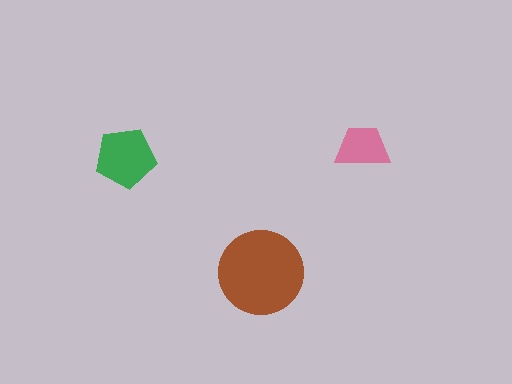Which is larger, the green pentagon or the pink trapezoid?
The green pentagon.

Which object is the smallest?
The pink trapezoid.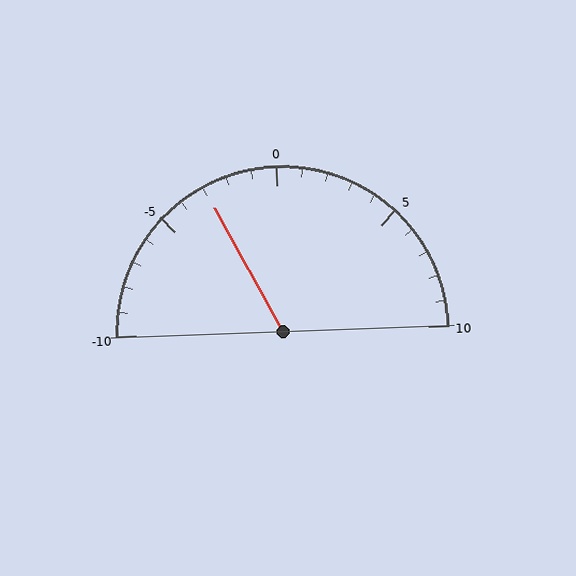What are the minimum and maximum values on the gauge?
The gauge ranges from -10 to 10.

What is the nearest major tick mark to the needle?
The nearest major tick mark is -5.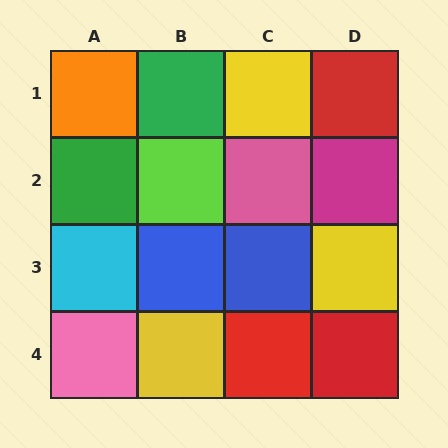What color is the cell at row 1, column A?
Orange.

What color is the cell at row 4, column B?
Yellow.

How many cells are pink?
2 cells are pink.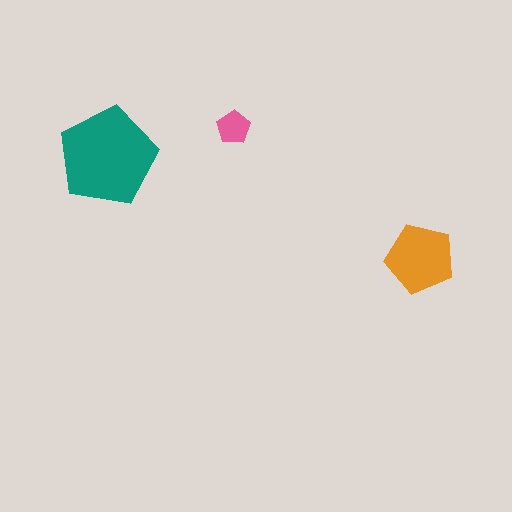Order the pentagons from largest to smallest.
the teal one, the orange one, the pink one.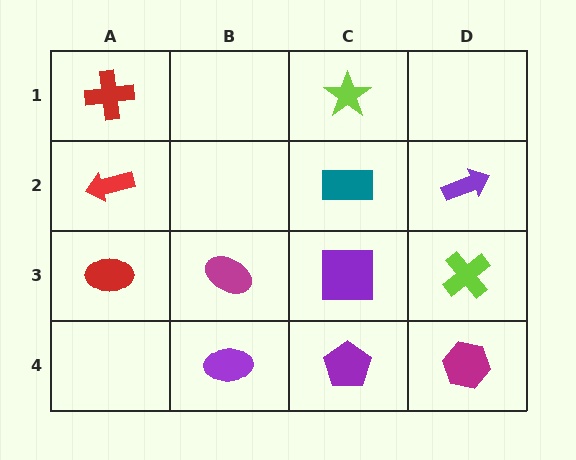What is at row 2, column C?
A teal rectangle.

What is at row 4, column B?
A purple ellipse.